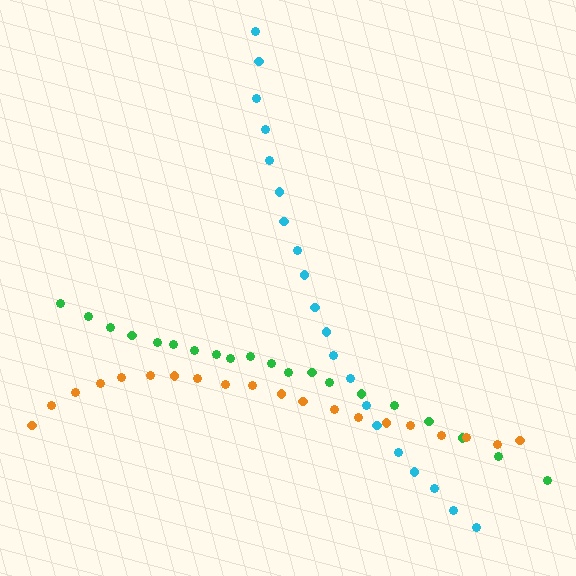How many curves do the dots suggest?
There are 3 distinct paths.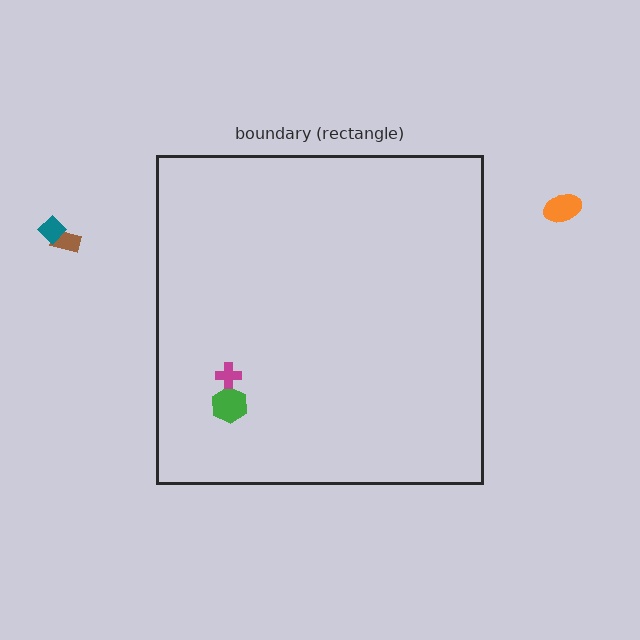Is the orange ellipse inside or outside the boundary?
Outside.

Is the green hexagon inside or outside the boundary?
Inside.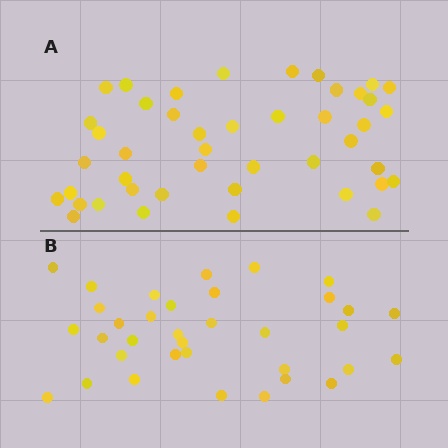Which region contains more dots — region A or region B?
Region A (the top region) has more dots.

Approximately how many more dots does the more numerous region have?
Region A has roughly 8 or so more dots than region B.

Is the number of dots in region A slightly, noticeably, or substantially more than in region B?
Region A has noticeably more, but not dramatically so. The ratio is roughly 1.3 to 1.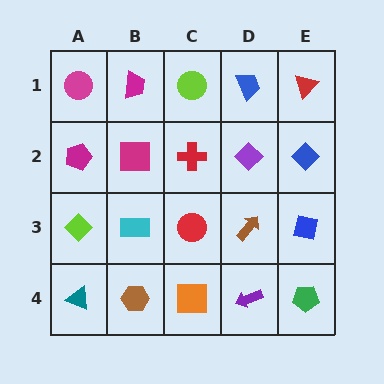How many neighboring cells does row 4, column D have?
3.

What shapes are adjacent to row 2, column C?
A lime circle (row 1, column C), a red circle (row 3, column C), a magenta square (row 2, column B), a purple diamond (row 2, column D).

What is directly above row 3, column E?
A blue diamond.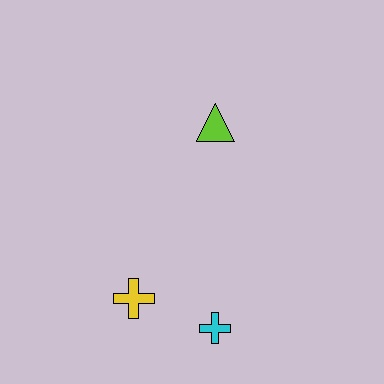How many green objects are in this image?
There are no green objects.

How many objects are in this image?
There are 3 objects.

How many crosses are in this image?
There are 2 crosses.